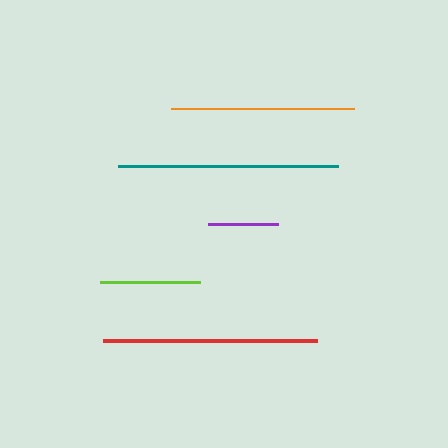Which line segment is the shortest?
The purple line is the shortest at approximately 70 pixels.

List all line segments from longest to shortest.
From longest to shortest: teal, red, orange, lime, purple.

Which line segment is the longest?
The teal line is the longest at approximately 220 pixels.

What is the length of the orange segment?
The orange segment is approximately 183 pixels long.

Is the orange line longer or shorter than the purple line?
The orange line is longer than the purple line.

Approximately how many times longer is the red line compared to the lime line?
The red line is approximately 2.1 times the length of the lime line.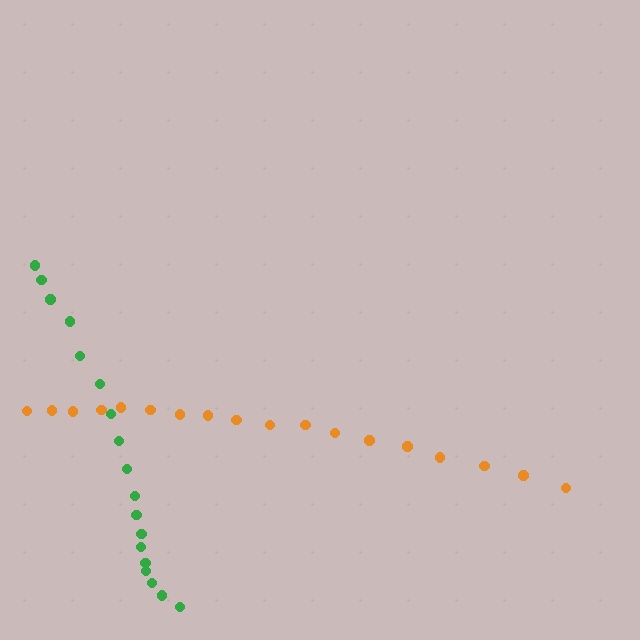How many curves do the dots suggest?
There are 2 distinct paths.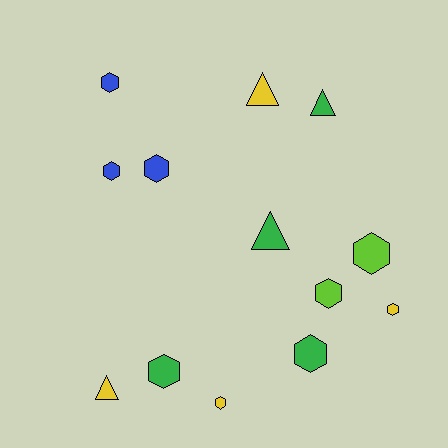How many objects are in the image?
There are 13 objects.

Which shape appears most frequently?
Hexagon, with 9 objects.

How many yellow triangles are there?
There are 2 yellow triangles.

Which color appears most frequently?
Green, with 4 objects.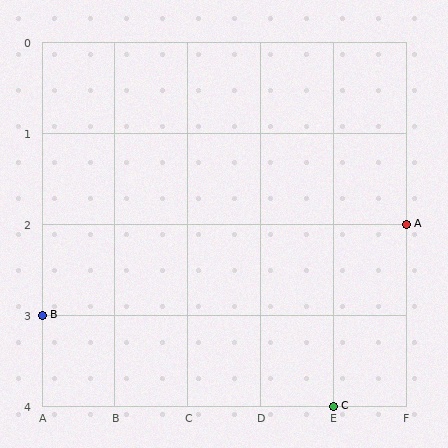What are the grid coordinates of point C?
Point C is at grid coordinates (E, 4).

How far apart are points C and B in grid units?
Points C and B are 4 columns and 1 row apart (about 4.1 grid units diagonally).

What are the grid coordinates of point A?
Point A is at grid coordinates (F, 2).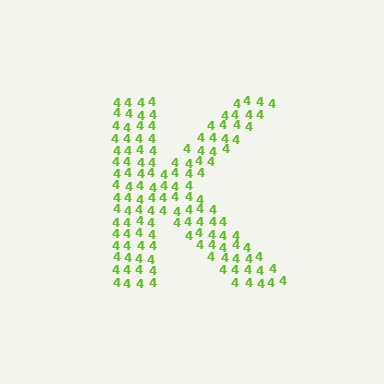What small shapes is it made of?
It is made of small digit 4's.